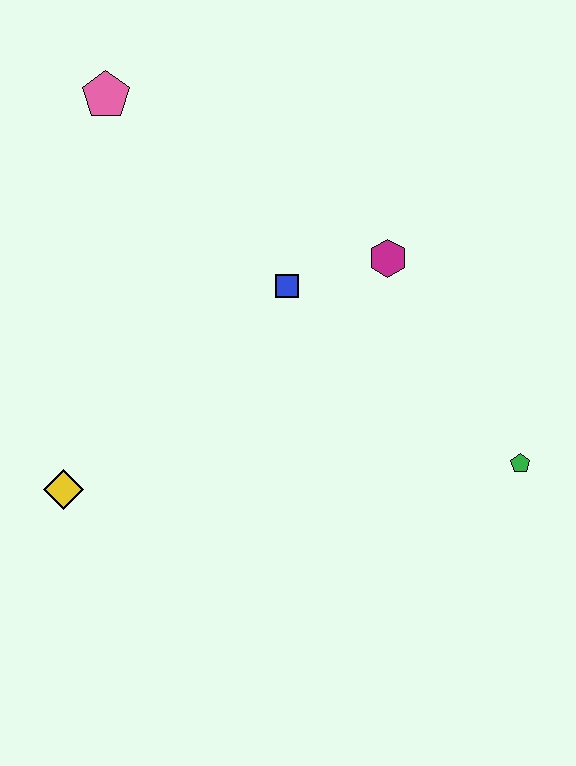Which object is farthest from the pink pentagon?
The green pentagon is farthest from the pink pentagon.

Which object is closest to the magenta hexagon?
The blue square is closest to the magenta hexagon.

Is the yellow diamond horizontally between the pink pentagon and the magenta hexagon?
No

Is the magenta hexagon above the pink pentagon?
No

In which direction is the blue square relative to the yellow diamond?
The blue square is to the right of the yellow diamond.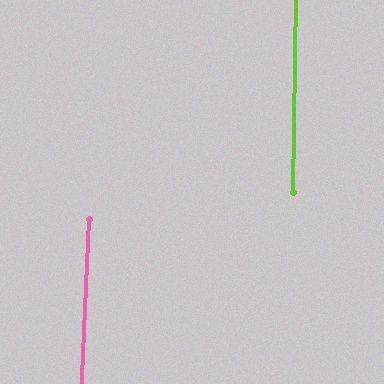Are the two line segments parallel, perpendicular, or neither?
Parallel — their directions differ by only 2.0°.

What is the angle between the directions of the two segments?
Approximately 2 degrees.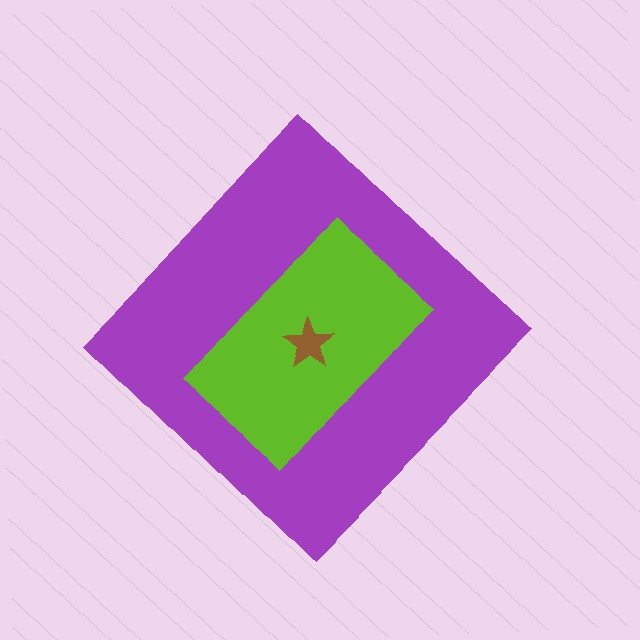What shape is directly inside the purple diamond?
The lime rectangle.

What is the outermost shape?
The purple diamond.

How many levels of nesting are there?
3.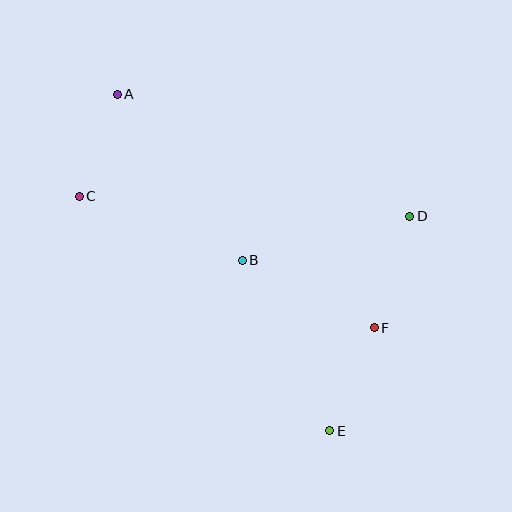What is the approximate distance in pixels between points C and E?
The distance between C and E is approximately 343 pixels.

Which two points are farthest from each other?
Points A and E are farthest from each other.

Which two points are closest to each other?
Points A and C are closest to each other.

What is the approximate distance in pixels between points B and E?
The distance between B and E is approximately 192 pixels.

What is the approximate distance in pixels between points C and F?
The distance between C and F is approximately 323 pixels.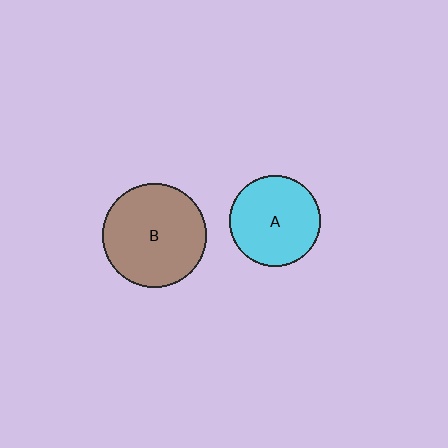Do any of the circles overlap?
No, none of the circles overlap.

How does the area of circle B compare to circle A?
Approximately 1.3 times.